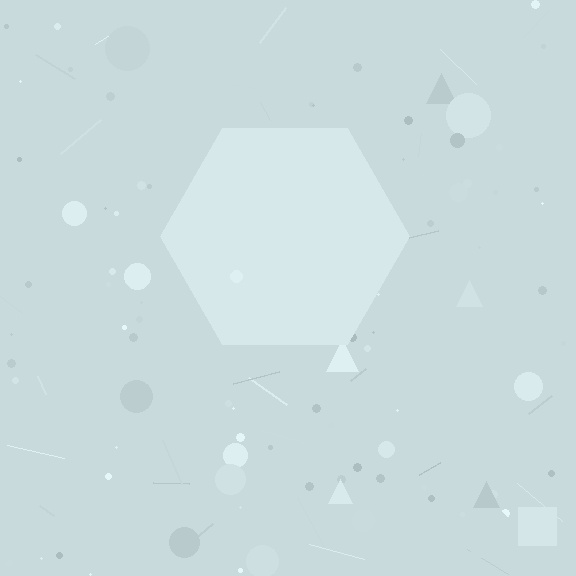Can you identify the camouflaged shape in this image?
The camouflaged shape is a hexagon.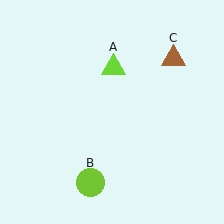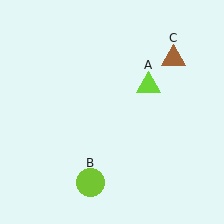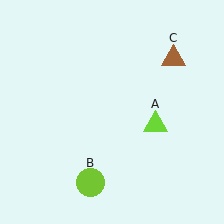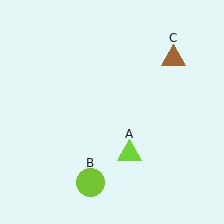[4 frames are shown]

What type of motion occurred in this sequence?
The lime triangle (object A) rotated clockwise around the center of the scene.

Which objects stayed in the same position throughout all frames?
Lime circle (object B) and brown triangle (object C) remained stationary.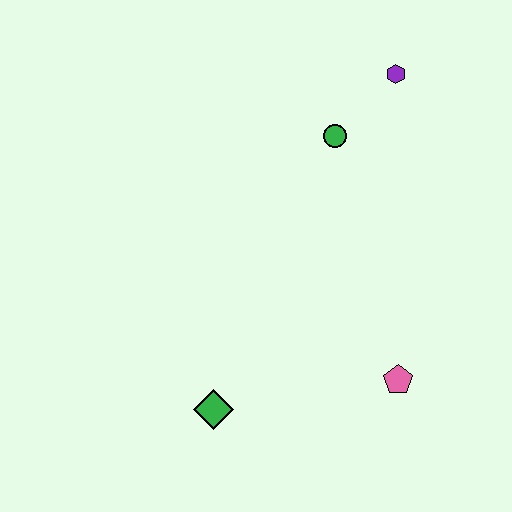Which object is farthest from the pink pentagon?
The purple hexagon is farthest from the pink pentagon.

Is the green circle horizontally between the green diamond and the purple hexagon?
Yes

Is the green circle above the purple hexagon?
No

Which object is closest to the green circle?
The purple hexagon is closest to the green circle.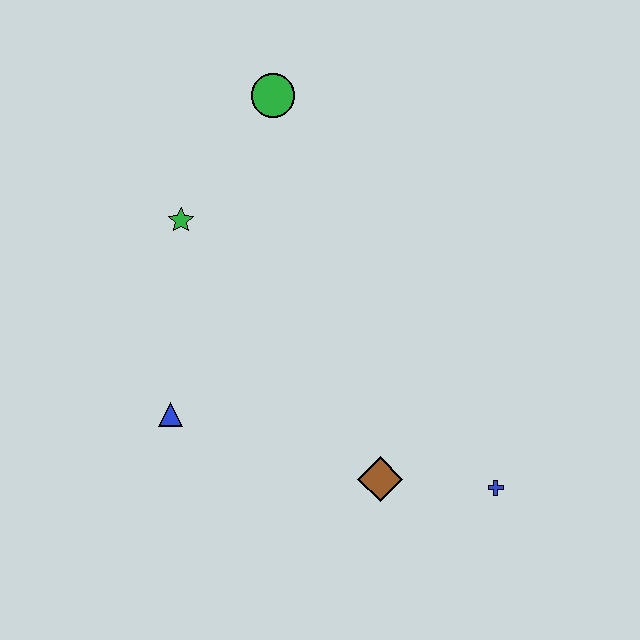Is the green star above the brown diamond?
Yes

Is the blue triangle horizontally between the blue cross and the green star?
No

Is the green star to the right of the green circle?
No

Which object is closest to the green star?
The green circle is closest to the green star.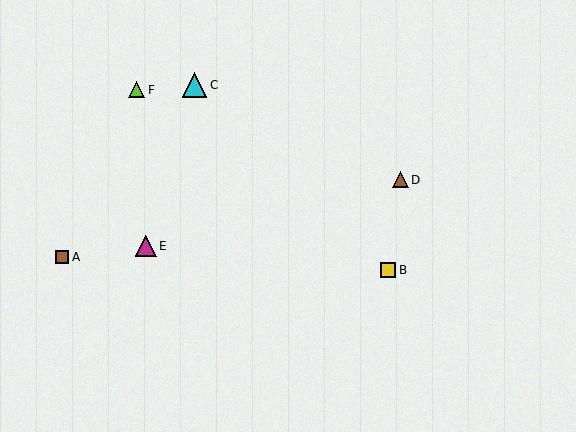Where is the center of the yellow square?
The center of the yellow square is at (388, 270).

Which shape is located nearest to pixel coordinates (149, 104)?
The lime triangle (labeled F) at (136, 90) is nearest to that location.